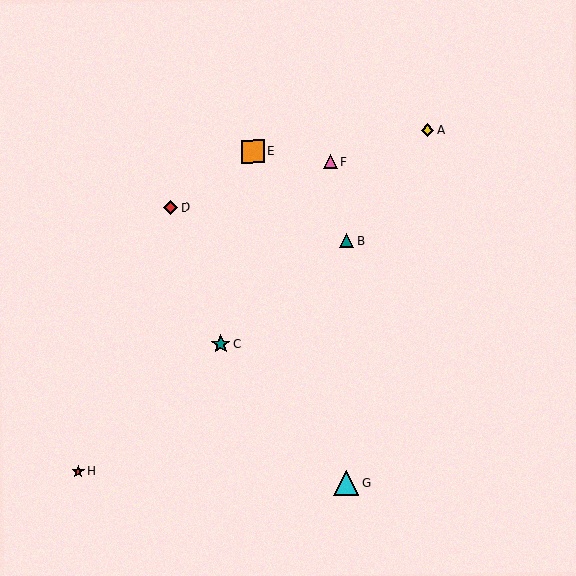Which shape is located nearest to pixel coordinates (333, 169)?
The pink triangle (labeled F) at (331, 162) is nearest to that location.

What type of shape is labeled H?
Shape H is a red star.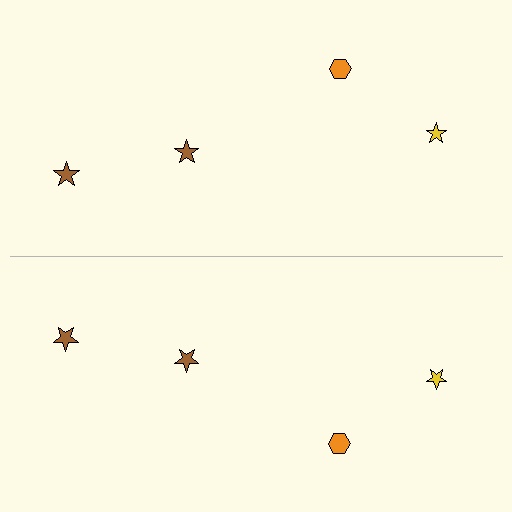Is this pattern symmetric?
Yes, this pattern has bilateral (reflection) symmetry.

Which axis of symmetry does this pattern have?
The pattern has a horizontal axis of symmetry running through the center of the image.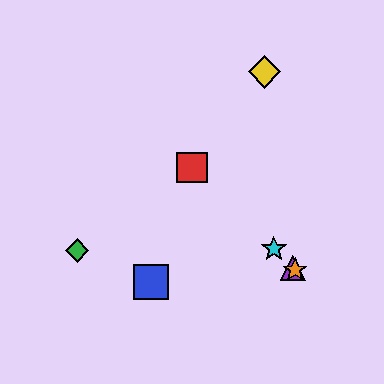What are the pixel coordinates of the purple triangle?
The purple triangle is at (293, 268).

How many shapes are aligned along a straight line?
4 shapes (the red square, the purple triangle, the orange star, the cyan star) are aligned along a straight line.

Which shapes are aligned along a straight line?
The red square, the purple triangle, the orange star, the cyan star are aligned along a straight line.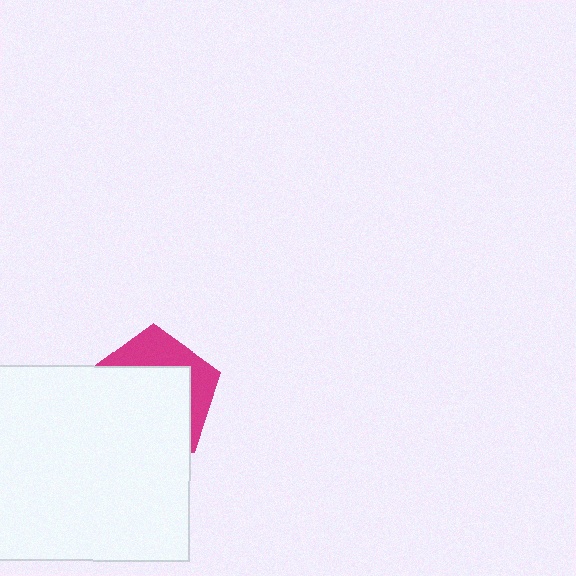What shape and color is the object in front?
The object in front is a white square.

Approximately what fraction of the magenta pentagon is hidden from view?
Roughly 66% of the magenta pentagon is hidden behind the white square.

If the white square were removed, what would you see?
You would see the complete magenta pentagon.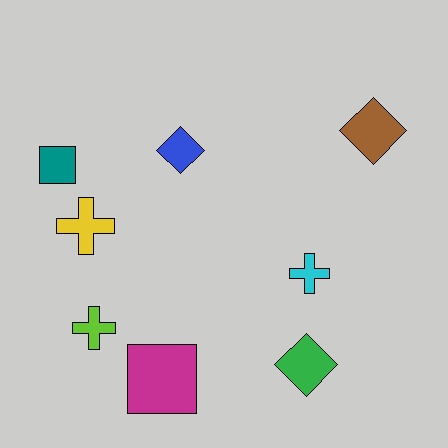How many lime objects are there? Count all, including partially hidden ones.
There is 1 lime object.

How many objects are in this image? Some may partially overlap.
There are 8 objects.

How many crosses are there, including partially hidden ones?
There are 3 crosses.